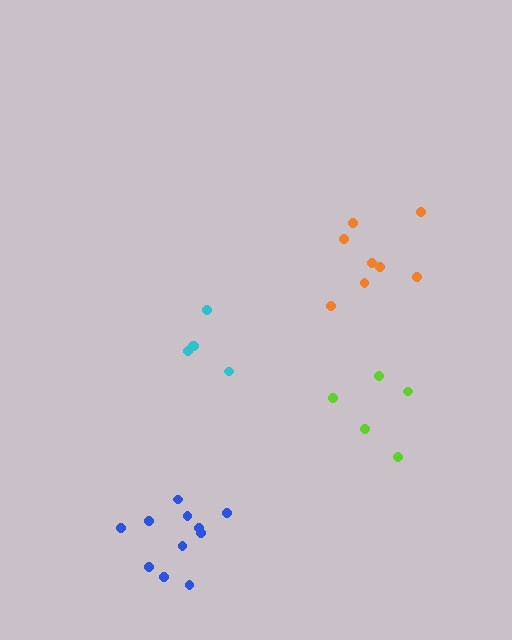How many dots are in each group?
Group 1: 5 dots, Group 2: 5 dots, Group 3: 11 dots, Group 4: 8 dots (29 total).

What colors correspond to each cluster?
The clusters are colored: lime, cyan, blue, orange.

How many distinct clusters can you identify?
There are 4 distinct clusters.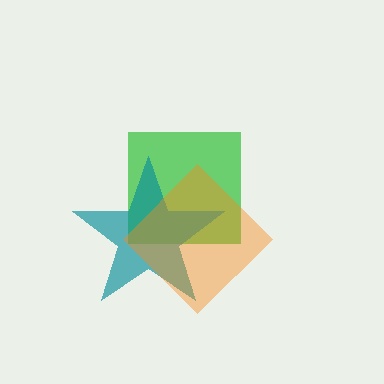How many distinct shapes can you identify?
There are 3 distinct shapes: a green square, a teal star, an orange diamond.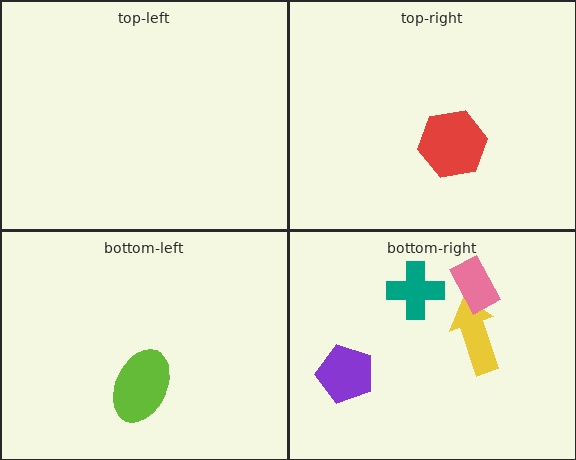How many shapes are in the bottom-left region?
1.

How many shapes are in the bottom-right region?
4.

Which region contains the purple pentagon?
The bottom-right region.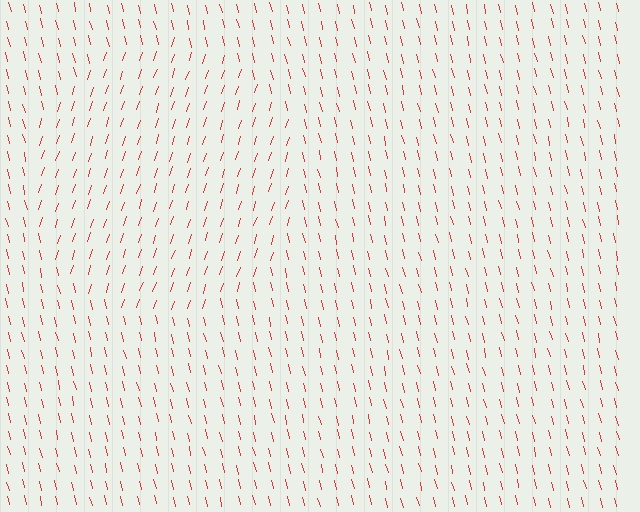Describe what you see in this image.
The image is filled with small red line segments. A circle region in the image has lines oriented differently from the surrounding lines, creating a visible texture boundary.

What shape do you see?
I see a circle.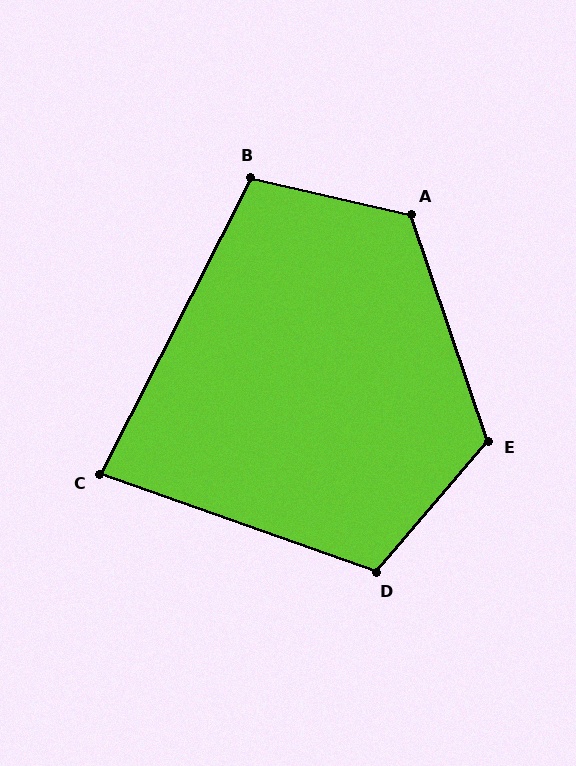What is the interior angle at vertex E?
Approximately 121 degrees (obtuse).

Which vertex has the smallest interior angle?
C, at approximately 83 degrees.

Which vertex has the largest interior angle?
A, at approximately 122 degrees.